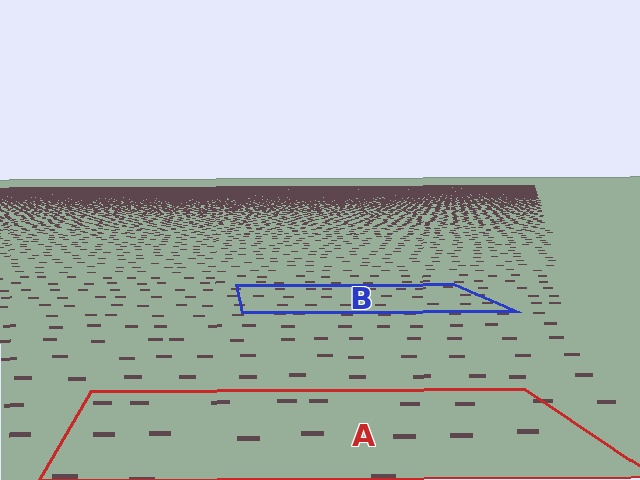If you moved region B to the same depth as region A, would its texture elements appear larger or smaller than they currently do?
They would appear larger. At a closer depth, the same texture elements are projected at a bigger on-screen size.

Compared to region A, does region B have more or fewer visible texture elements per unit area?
Region B has more texture elements per unit area — they are packed more densely because it is farther away.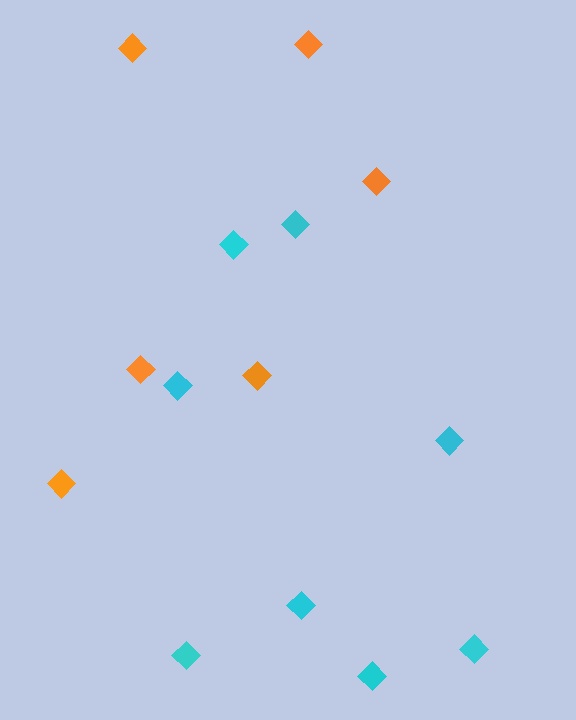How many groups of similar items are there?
There are 2 groups: one group of cyan diamonds (8) and one group of orange diamonds (6).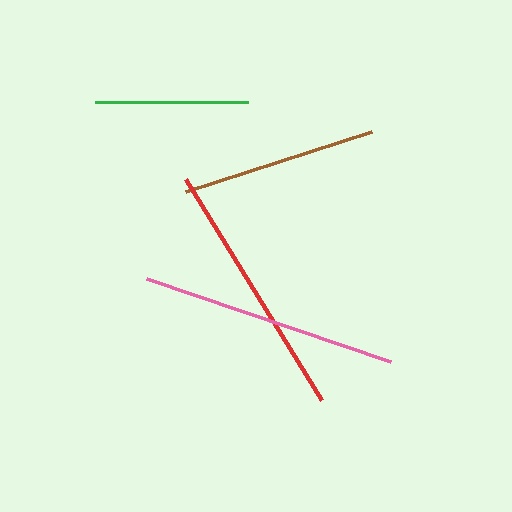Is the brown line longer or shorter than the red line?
The red line is longer than the brown line.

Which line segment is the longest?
The red line is the longest at approximately 259 pixels.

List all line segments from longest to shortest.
From longest to shortest: red, pink, brown, green.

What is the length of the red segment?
The red segment is approximately 259 pixels long.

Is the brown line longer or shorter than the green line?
The brown line is longer than the green line.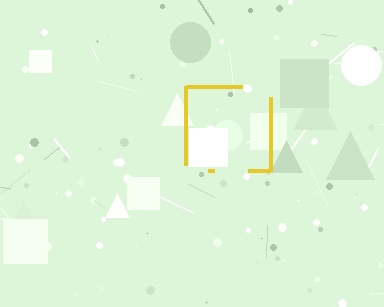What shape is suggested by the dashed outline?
The dashed outline suggests a square.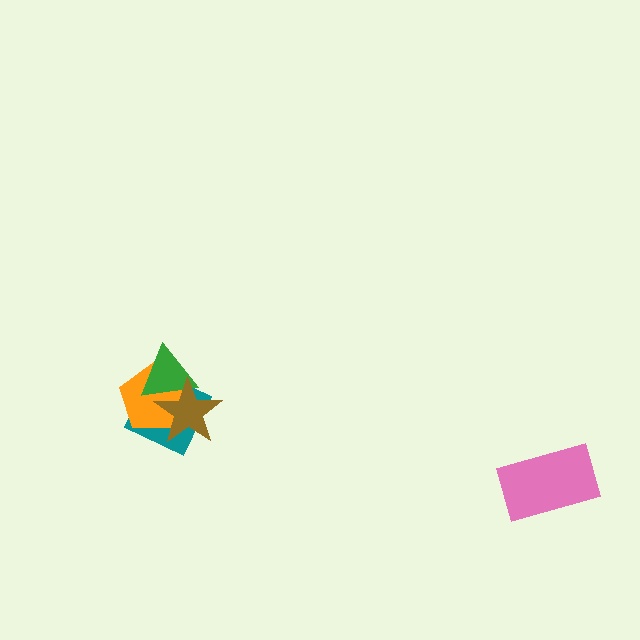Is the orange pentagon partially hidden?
Yes, it is partially covered by another shape.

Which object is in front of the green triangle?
The brown star is in front of the green triangle.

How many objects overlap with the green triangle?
3 objects overlap with the green triangle.